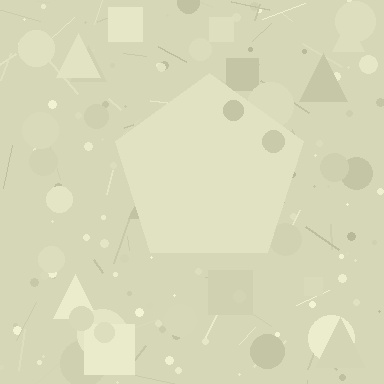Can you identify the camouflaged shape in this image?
The camouflaged shape is a pentagon.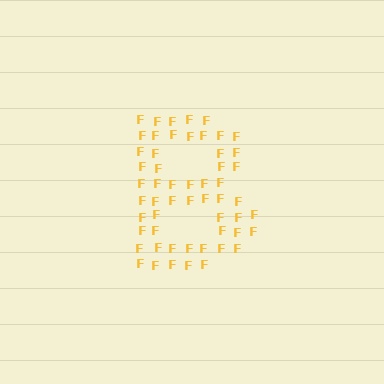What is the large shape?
The large shape is the letter B.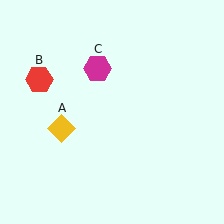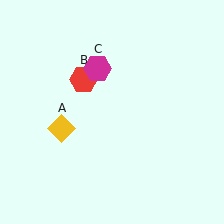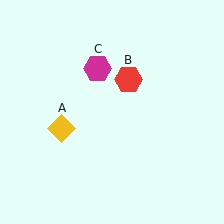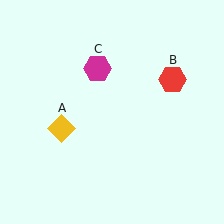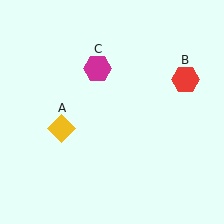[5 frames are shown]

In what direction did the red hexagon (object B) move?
The red hexagon (object B) moved right.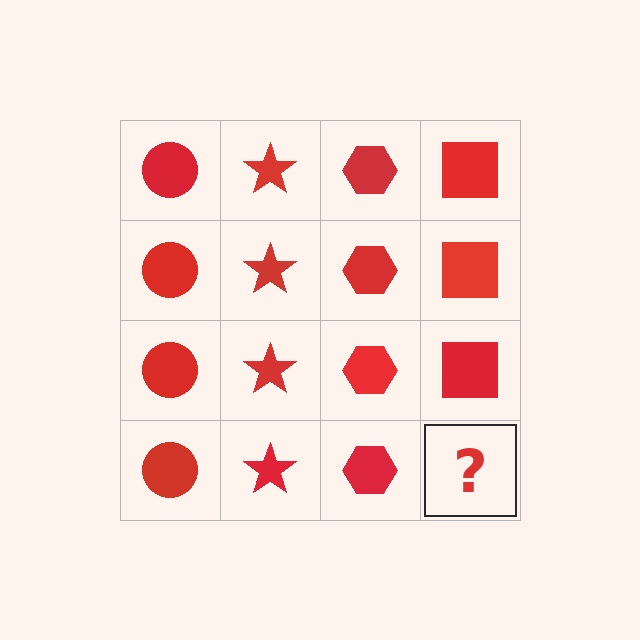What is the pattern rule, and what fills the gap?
The rule is that each column has a consistent shape. The gap should be filled with a red square.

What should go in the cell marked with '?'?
The missing cell should contain a red square.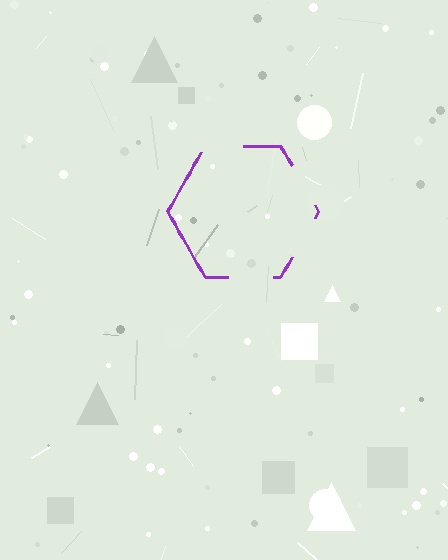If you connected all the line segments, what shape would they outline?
They would outline a hexagon.